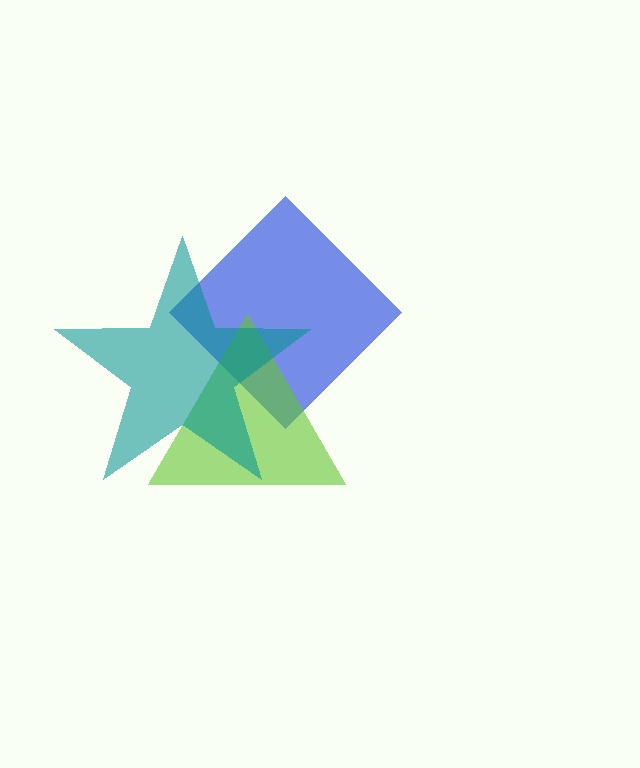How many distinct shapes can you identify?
There are 3 distinct shapes: a blue diamond, a lime triangle, a teal star.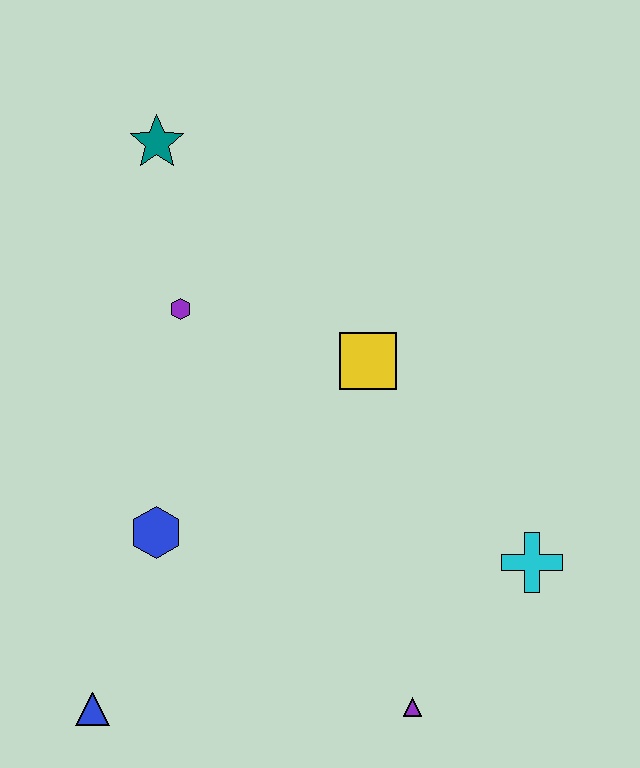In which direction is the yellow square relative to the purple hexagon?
The yellow square is to the right of the purple hexagon.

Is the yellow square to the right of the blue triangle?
Yes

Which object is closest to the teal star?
The purple hexagon is closest to the teal star.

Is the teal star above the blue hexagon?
Yes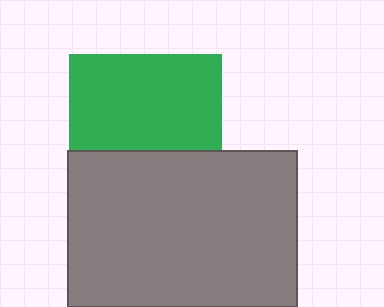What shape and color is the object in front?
The object in front is a gray rectangle.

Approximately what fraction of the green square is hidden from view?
Roughly 38% of the green square is hidden behind the gray rectangle.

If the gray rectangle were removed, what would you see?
You would see the complete green square.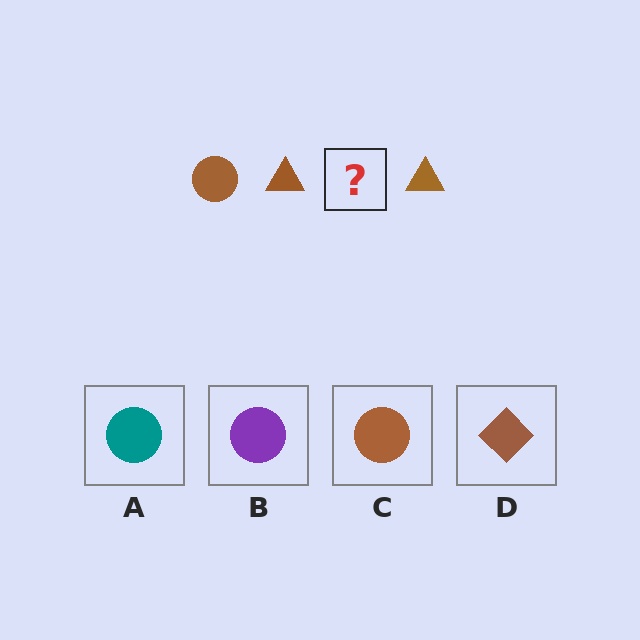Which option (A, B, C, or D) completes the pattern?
C.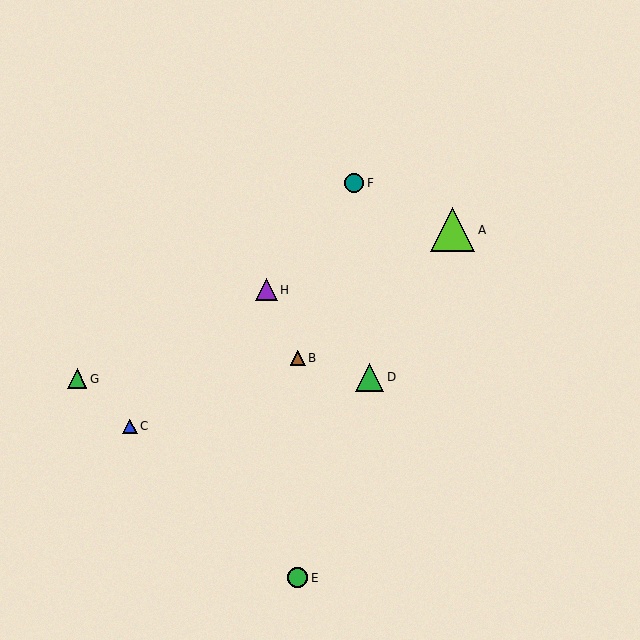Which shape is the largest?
The lime triangle (labeled A) is the largest.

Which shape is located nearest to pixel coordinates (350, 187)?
The teal circle (labeled F) at (354, 183) is nearest to that location.